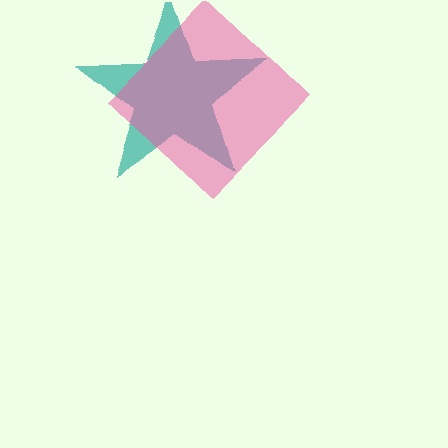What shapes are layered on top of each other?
The layered shapes are: a teal star, a pink diamond.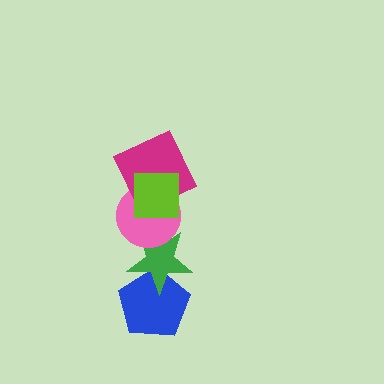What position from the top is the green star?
The green star is 4th from the top.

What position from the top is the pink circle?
The pink circle is 3rd from the top.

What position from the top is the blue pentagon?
The blue pentagon is 5th from the top.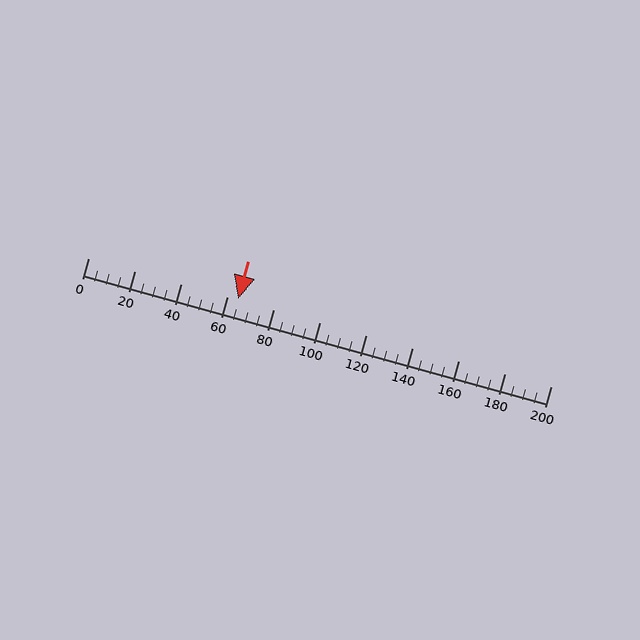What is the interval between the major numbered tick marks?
The major tick marks are spaced 20 units apart.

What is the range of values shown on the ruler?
The ruler shows values from 0 to 200.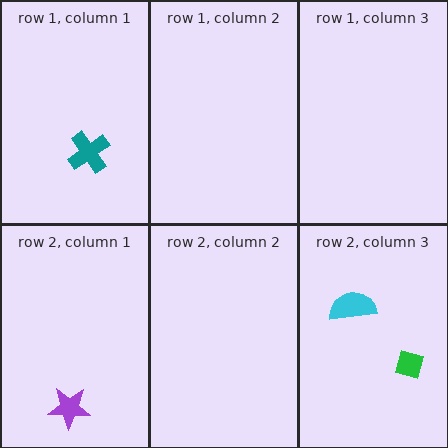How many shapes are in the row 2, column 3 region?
2.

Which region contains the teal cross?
The row 1, column 1 region.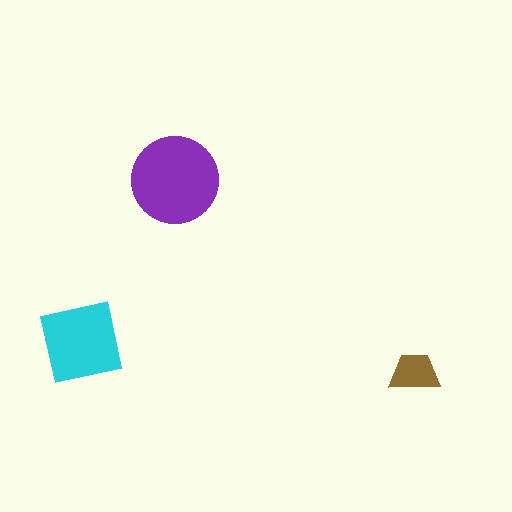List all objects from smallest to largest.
The brown trapezoid, the cyan square, the purple circle.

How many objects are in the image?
There are 3 objects in the image.